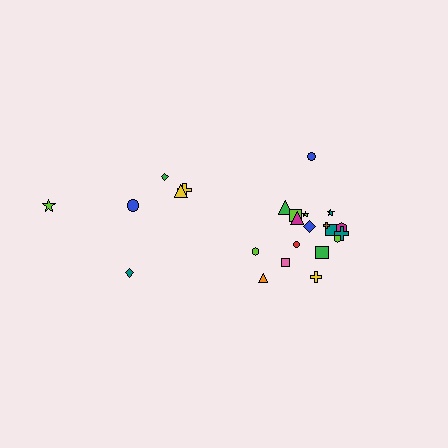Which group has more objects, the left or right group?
The right group.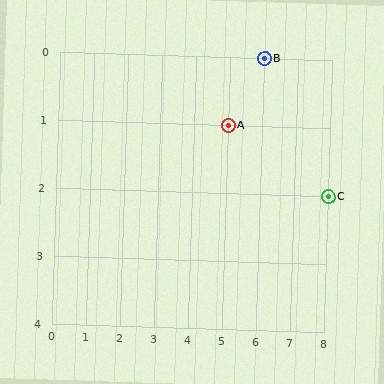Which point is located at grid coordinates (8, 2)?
Point C is at (8, 2).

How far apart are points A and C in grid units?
Points A and C are 3 columns and 1 row apart (about 3.2 grid units diagonally).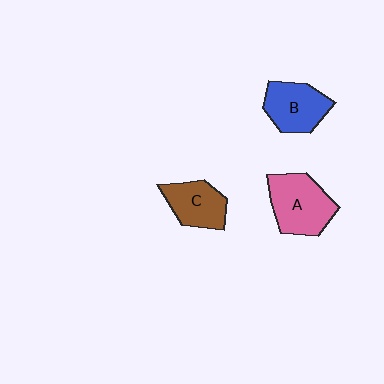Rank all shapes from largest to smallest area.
From largest to smallest: A (pink), B (blue), C (brown).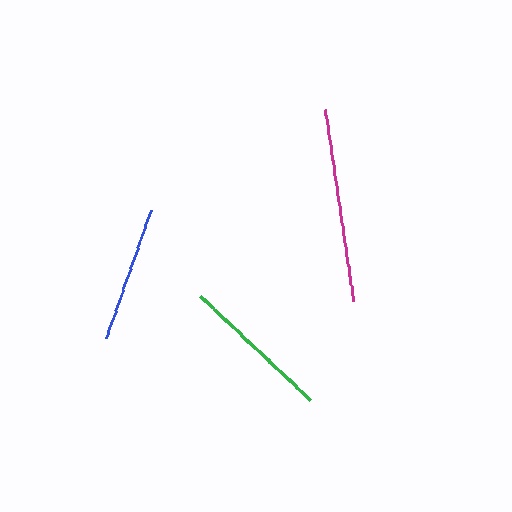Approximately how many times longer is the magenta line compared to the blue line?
The magenta line is approximately 1.4 times the length of the blue line.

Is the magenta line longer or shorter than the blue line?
The magenta line is longer than the blue line.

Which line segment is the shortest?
The blue line is the shortest at approximately 135 pixels.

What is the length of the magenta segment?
The magenta segment is approximately 194 pixels long.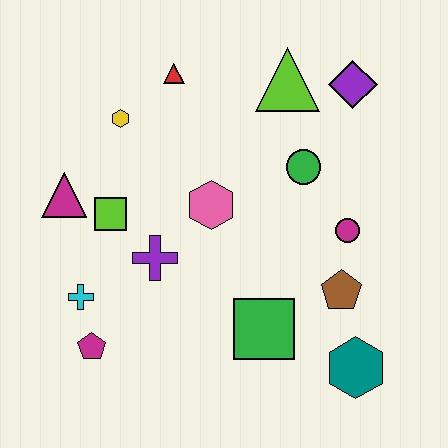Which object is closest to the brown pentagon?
The magenta circle is closest to the brown pentagon.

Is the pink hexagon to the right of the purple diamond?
No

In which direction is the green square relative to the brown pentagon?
The green square is to the left of the brown pentagon.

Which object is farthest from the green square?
The red triangle is farthest from the green square.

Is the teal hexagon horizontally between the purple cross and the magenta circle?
No